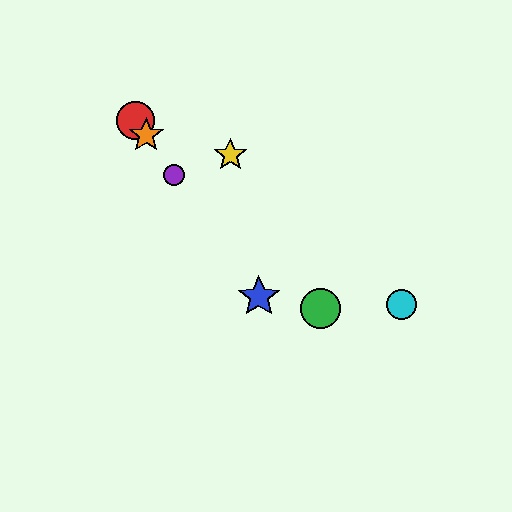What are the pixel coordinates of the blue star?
The blue star is at (259, 297).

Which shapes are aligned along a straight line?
The red circle, the blue star, the purple circle, the orange star are aligned along a straight line.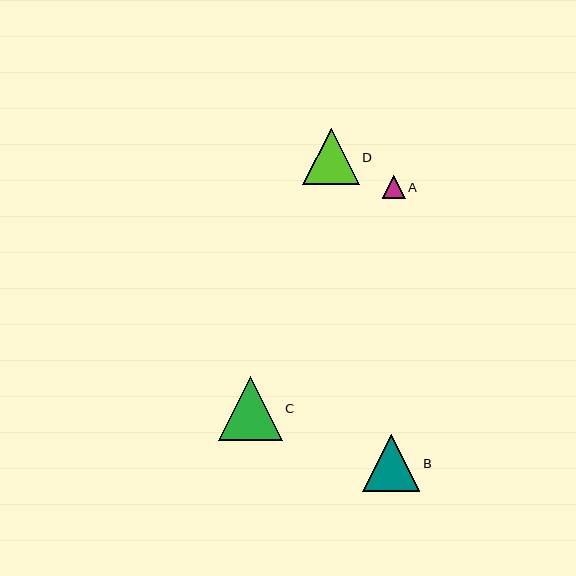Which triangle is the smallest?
Triangle A is the smallest with a size of approximately 23 pixels.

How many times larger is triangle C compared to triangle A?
Triangle C is approximately 2.8 times the size of triangle A.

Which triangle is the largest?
Triangle C is the largest with a size of approximately 64 pixels.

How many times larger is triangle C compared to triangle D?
Triangle C is approximately 1.1 times the size of triangle D.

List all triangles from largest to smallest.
From largest to smallest: C, B, D, A.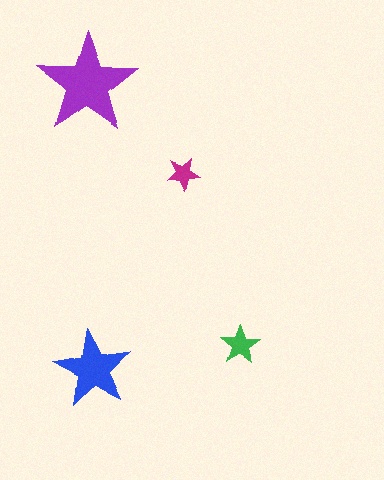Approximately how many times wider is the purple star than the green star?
About 2.5 times wider.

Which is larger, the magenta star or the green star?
The green one.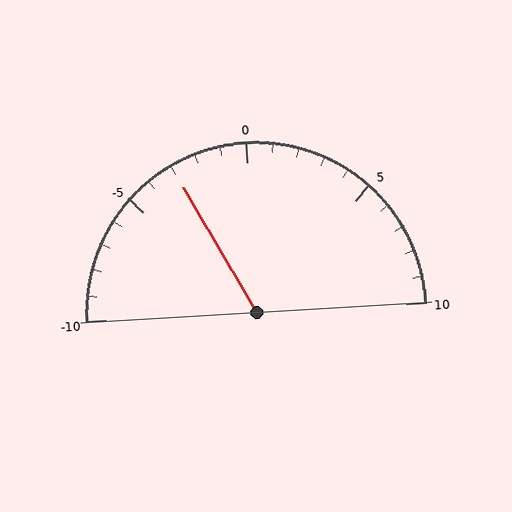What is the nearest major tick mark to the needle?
The nearest major tick mark is -5.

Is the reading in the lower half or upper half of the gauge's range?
The reading is in the lower half of the range (-10 to 10).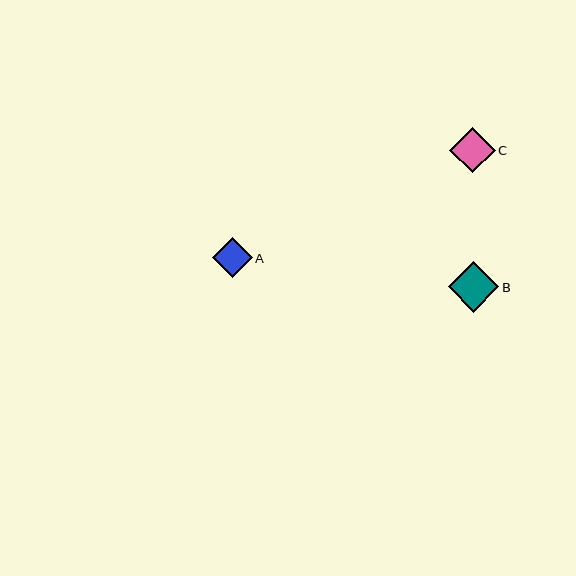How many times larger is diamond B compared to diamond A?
Diamond B is approximately 1.3 times the size of diamond A.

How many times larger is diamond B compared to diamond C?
Diamond B is approximately 1.1 times the size of diamond C.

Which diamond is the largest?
Diamond B is the largest with a size of approximately 51 pixels.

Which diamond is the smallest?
Diamond A is the smallest with a size of approximately 40 pixels.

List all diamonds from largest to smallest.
From largest to smallest: B, C, A.